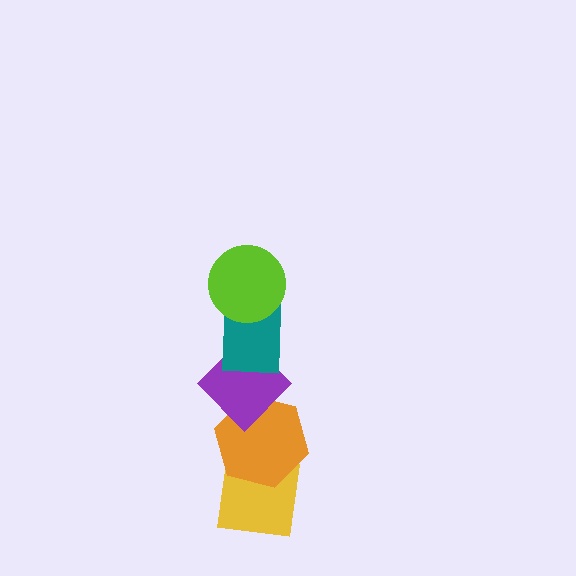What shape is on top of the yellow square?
The orange hexagon is on top of the yellow square.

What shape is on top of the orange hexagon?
The purple diamond is on top of the orange hexagon.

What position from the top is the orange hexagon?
The orange hexagon is 4th from the top.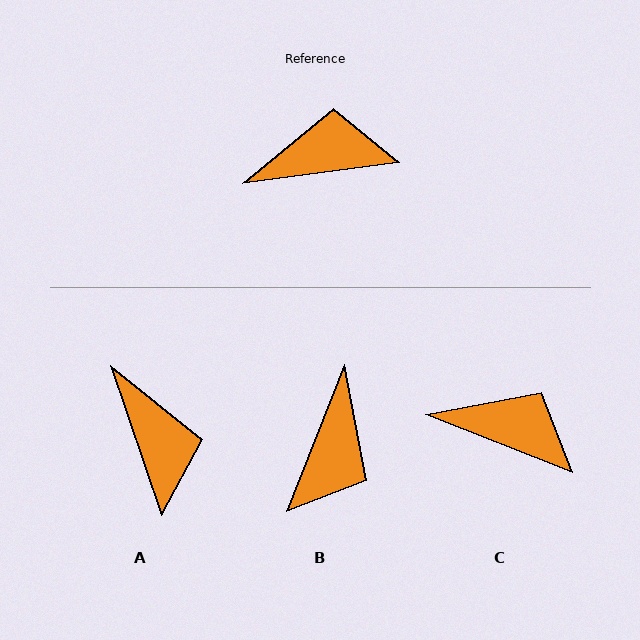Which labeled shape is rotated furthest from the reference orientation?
B, about 119 degrees away.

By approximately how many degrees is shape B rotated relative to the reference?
Approximately 119 degrees clockwise.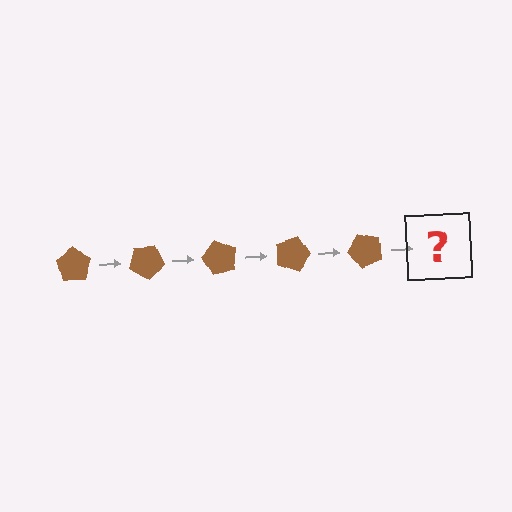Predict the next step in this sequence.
The next step is a brown pentagon rotated 150 degrees.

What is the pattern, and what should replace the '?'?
The pattern is that the pentagon rotates 30 degrees each step. The '?' should be a brown pentagon rotated 150 degrees.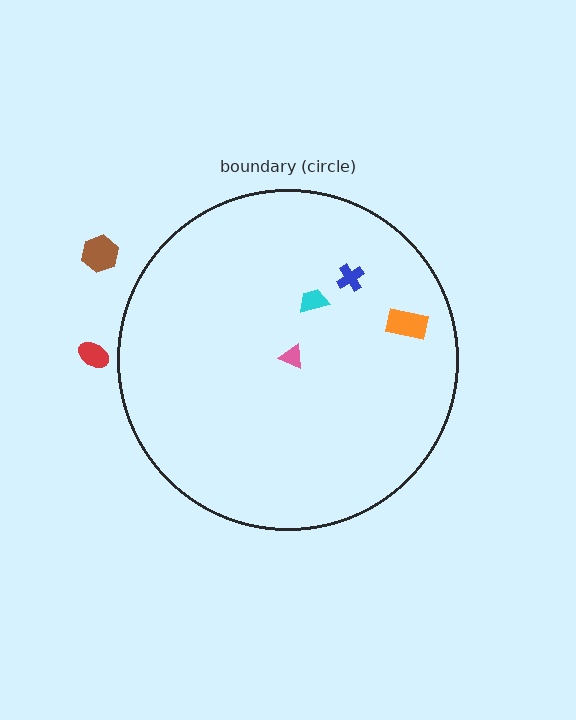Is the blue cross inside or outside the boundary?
Inside.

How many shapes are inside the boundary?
4 inside, 2 outside.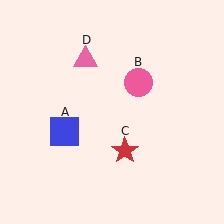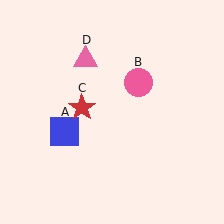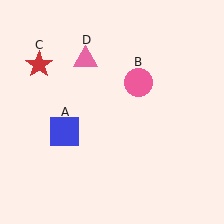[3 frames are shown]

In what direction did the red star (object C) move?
The red star (object C) moved up and to the left.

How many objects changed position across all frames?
1 object changed position: red star (object C).